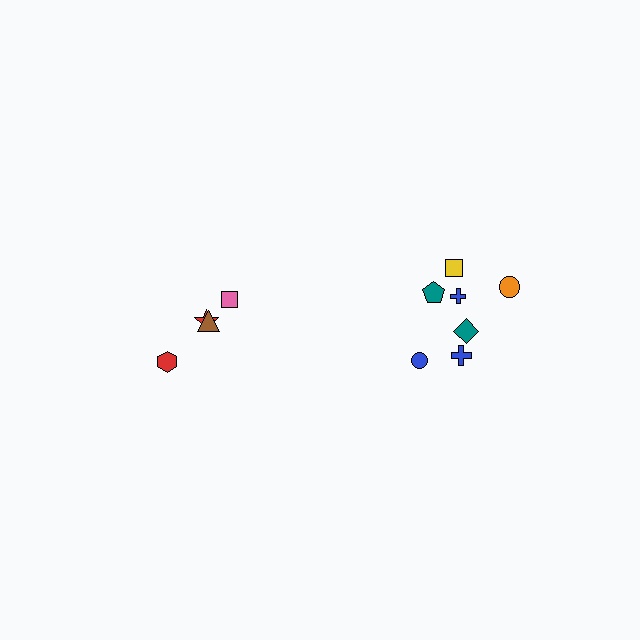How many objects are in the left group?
There are 4 objects.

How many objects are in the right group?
There are 7 objects.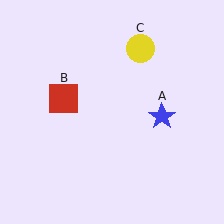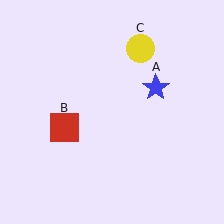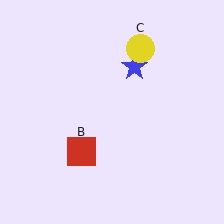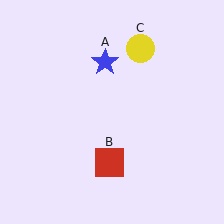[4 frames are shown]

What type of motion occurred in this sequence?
The blue star (object A), red square (object B) rotated counterclockwise around the center of the scene.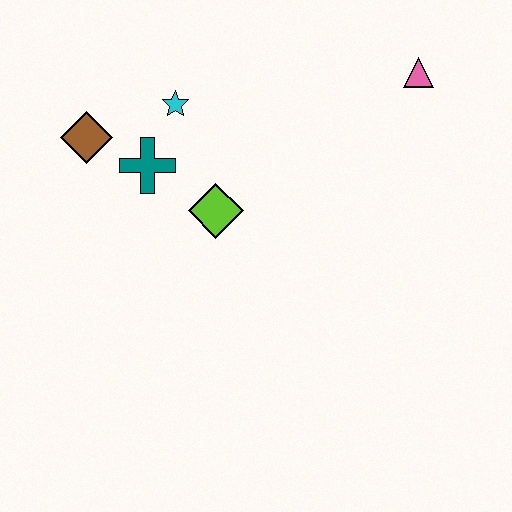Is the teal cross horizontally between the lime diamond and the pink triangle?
No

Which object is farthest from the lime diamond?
The pink triangle is farthest from the lime diamond.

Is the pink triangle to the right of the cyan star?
Yes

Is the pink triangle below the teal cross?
No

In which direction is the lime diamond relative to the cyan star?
The lime diamond is below the cyan star.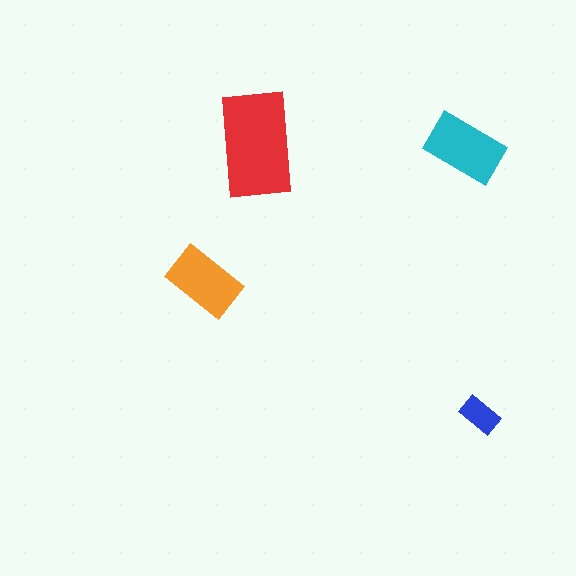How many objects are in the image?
There are 4 objects in the image.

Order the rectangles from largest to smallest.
the red one, the cyan one, the orange one, the blue one.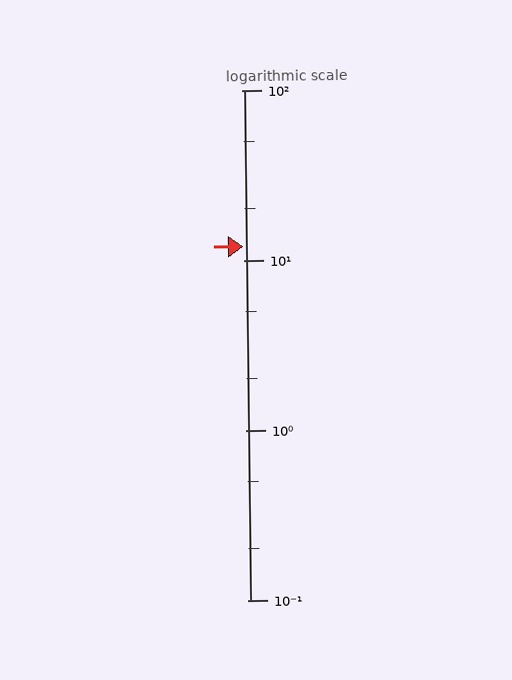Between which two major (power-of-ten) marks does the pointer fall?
The pointer is between 10 and 100.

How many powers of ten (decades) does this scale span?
The scale spans 3 decades, from 0.1 to 100.